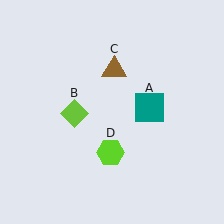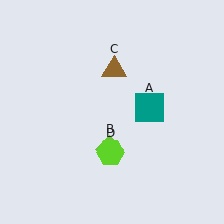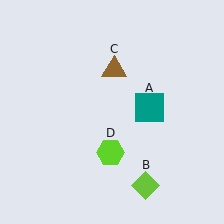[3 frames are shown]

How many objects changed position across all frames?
1 object changed position: lime diamond (object B).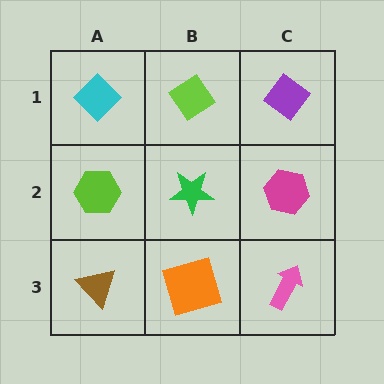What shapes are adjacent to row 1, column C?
A magenta hexagon (row 2, column C), a lime diamond (row 1, column B).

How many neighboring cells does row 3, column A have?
2.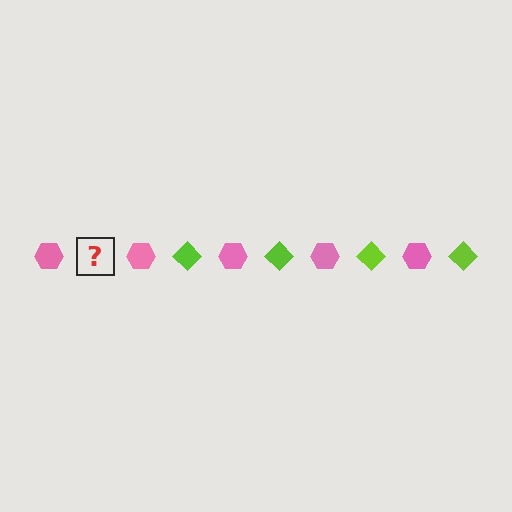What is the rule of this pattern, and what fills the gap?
The rule is that the pattern alternates between pink hexagon and lime diamond. The gap should be filled with a lime diamond.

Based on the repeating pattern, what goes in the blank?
The blank should be a lime diamond.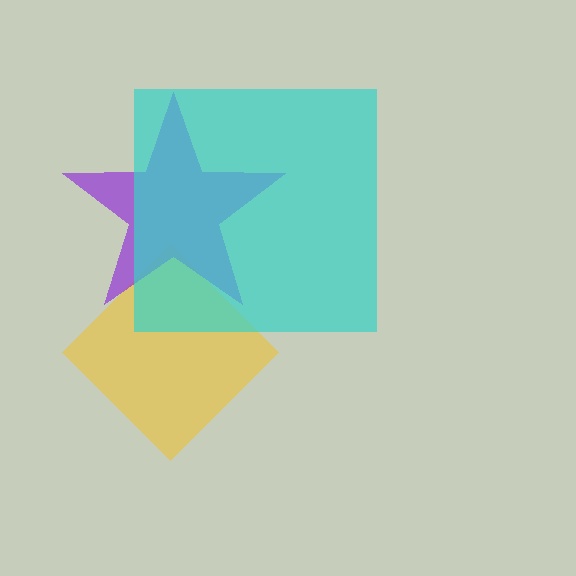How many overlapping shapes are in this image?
There are 3 overlapping shapes in the image.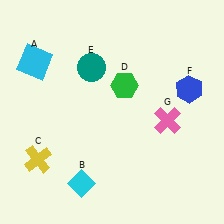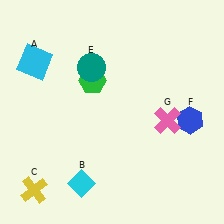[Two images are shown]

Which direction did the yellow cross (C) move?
The yellow cross (C) moved down.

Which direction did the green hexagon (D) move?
The green hexagon (D) moved left.